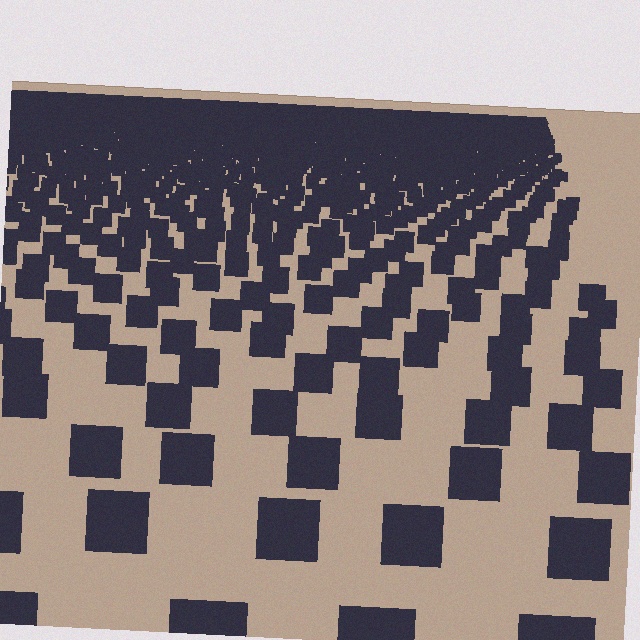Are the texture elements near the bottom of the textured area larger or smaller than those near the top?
Larger. Near the bottom, elements are closer to the viewer and appear at a bigger on-screen size.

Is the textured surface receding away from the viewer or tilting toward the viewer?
The surface is receding away from the viewer. Texture elements get smaller and denser toward the top.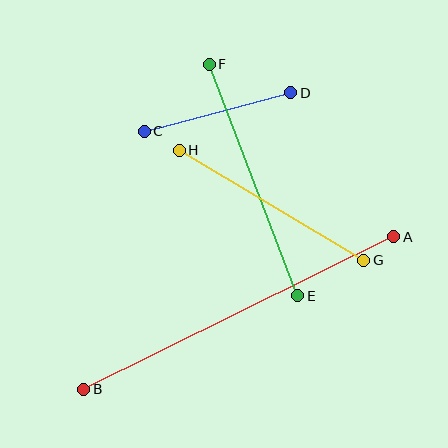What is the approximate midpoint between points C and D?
The midpoint is at approximately (218, 112) pixels.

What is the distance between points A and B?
The distance is approximately 345 pixels.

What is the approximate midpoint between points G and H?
The midpoint is at approximately (271, 205) pixels.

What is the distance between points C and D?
The distance is approximately 151 pixels.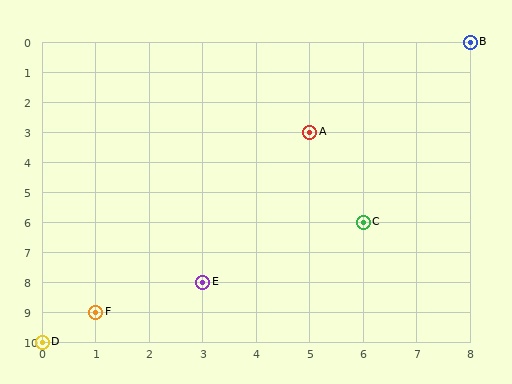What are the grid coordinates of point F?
Point F is at grid coordinates (1, 9).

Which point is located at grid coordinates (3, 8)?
Point E is at (3, 8).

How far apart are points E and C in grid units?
Points E and C are 3 columns and 2 rows apart (about 3.6 grid units diagonally).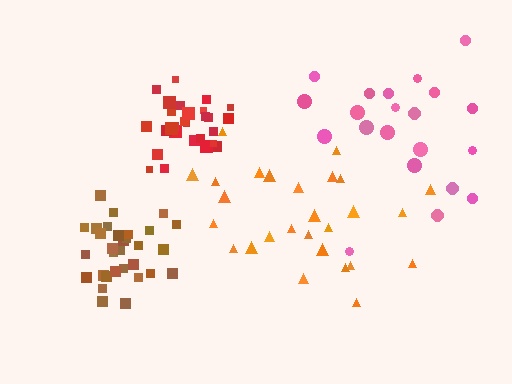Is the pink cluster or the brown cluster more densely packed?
Brown.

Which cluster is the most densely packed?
Brown.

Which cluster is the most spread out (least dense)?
Pink.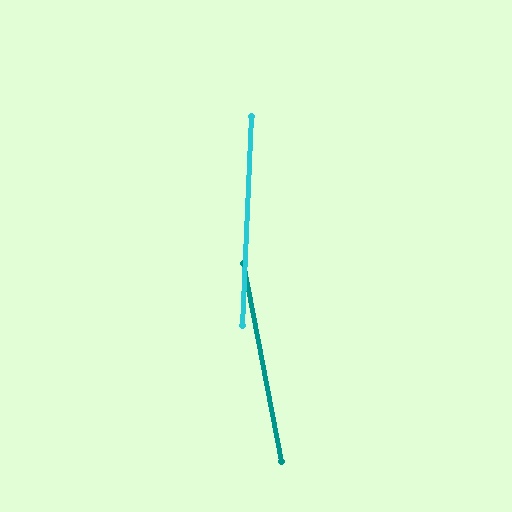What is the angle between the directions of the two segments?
Approximately 14 degrees.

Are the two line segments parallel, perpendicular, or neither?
Neither parallel nor perpendicular — they differ by about 14°.